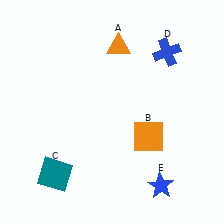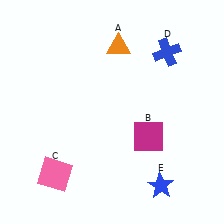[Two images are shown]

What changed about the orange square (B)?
In Image 1, B is orange. In Image 2, it changed to magenta.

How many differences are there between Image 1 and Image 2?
There are 2 differences between the two images.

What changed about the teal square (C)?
In Image 1, C is teal. In Image 2, it changed to pink.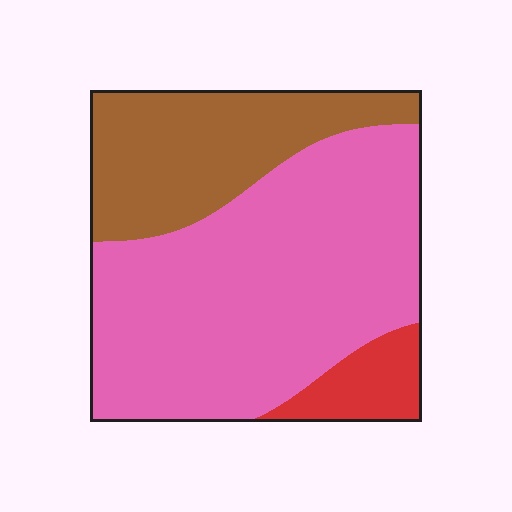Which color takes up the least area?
Red, at roughly 10%.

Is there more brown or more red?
Brown.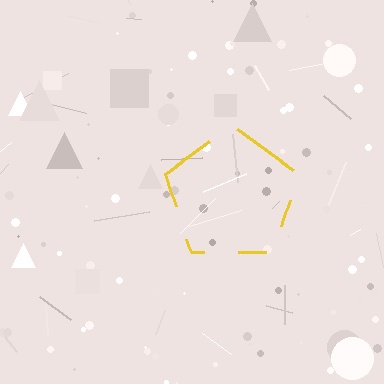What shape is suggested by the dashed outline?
The dashed outline suggests a pentagon.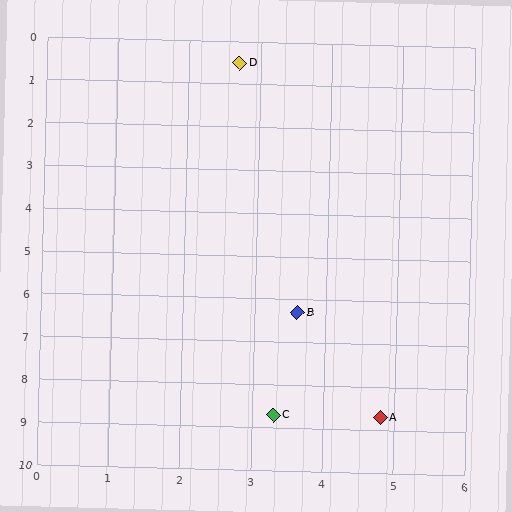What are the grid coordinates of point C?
Point C is at approximately (3.3, 8.7).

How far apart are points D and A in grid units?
Points D and A are about 8.5 grid units apart.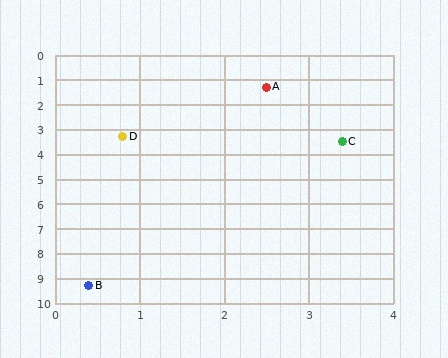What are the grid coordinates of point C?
Point C is at approximately (3.4, 3.5).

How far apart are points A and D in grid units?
Points A and D are about 2.6 grid units apart.